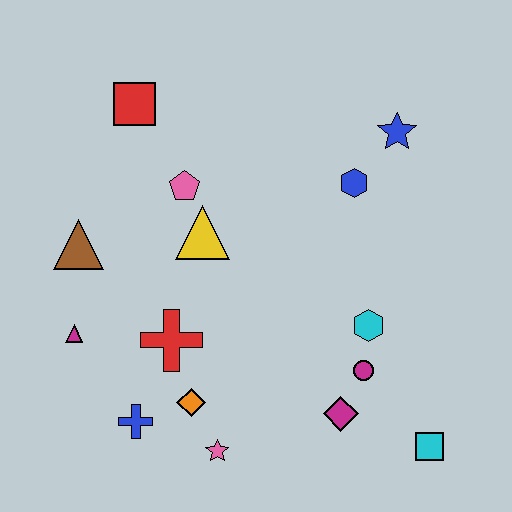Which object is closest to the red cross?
The orange diamond is closest to the red cross.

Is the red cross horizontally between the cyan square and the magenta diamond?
No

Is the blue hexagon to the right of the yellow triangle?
Yes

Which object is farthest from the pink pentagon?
The cyan square is farthest from the pink pentagon.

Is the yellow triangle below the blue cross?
No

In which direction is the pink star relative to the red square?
The pink star is below the red square.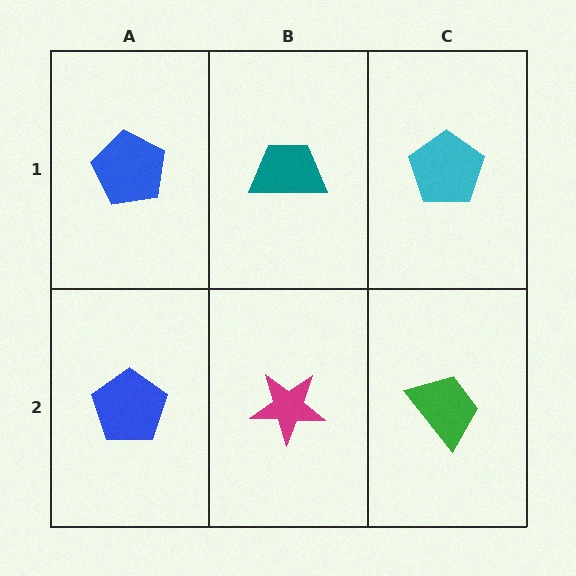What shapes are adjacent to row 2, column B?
A teal trapezoid (row 1, column B), a blue pentagon (row 2, column A), a green trapezoid (row 2, column C).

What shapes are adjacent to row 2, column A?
A blue pentagon (row 1, column A), a magenta star (row 2, column B).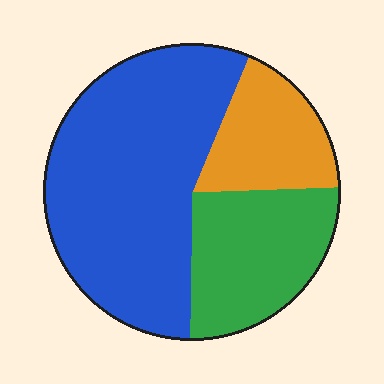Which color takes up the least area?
Orange, at roughly 20%.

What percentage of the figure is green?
Green takes up between a quarter and a half of the figure.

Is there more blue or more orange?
Blue.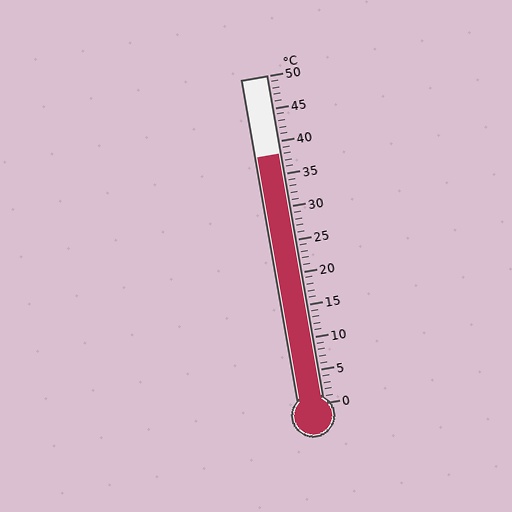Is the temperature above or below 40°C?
The temperature is below 40°C.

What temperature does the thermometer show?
The thermometer shows approximately 38°C.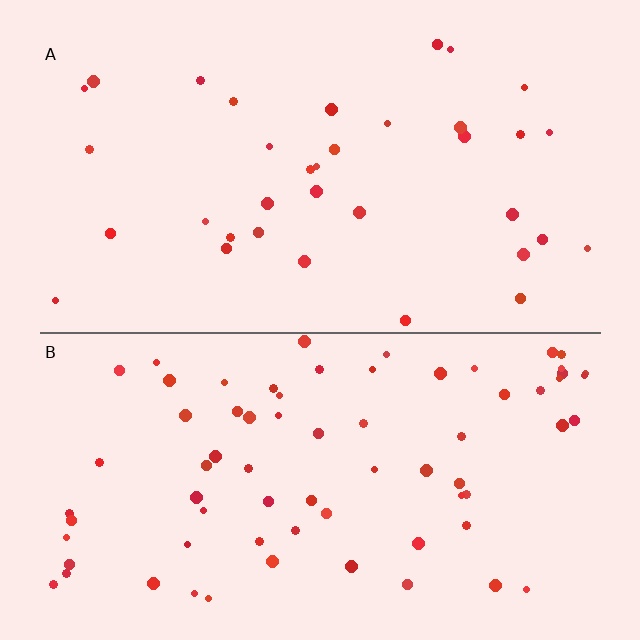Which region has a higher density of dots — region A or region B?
B (the bottom).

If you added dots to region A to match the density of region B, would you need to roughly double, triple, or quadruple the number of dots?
Approximately double.